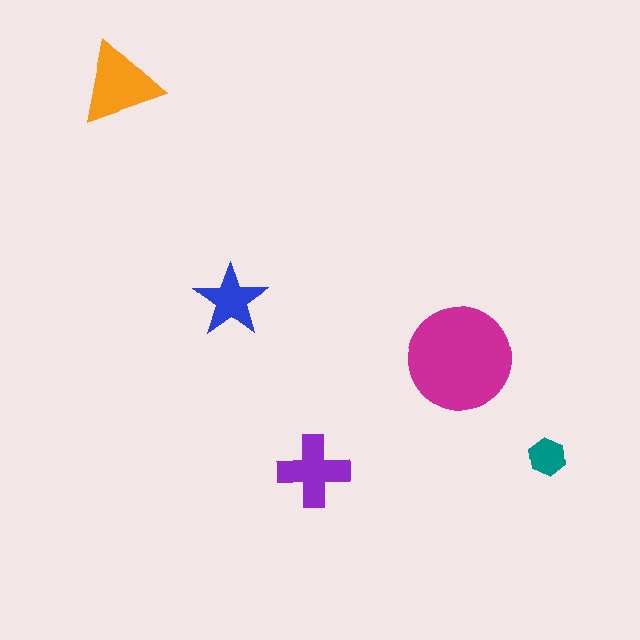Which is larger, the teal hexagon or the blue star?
The blue star.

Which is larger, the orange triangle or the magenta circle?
The magenta circle.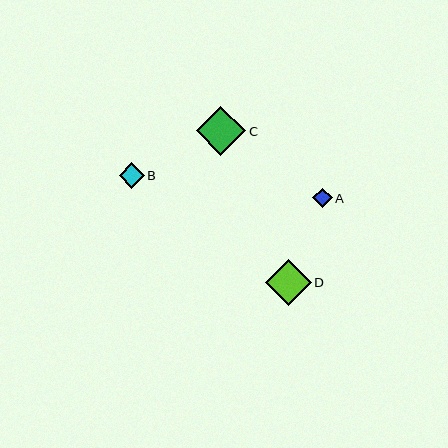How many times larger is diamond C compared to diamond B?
Diamond C is approximately 2.0 times the size of diamond B.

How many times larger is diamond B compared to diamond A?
Diamond B is approximately 1.3 times the size of diamond A.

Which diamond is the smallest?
Diamond A is the smallest with a size of approximately 19 pixels.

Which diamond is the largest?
Diamond C is the largest with a size of approximately 50 pixels.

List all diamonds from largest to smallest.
From largest to smallest: C, D, B, A.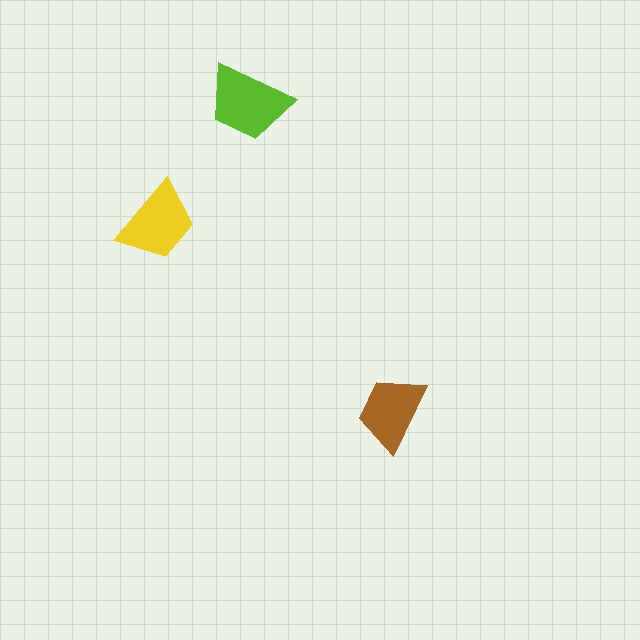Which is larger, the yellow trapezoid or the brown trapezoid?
The yellow one.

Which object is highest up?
The lime trapezoid is topmost.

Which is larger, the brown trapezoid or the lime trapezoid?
The lime one.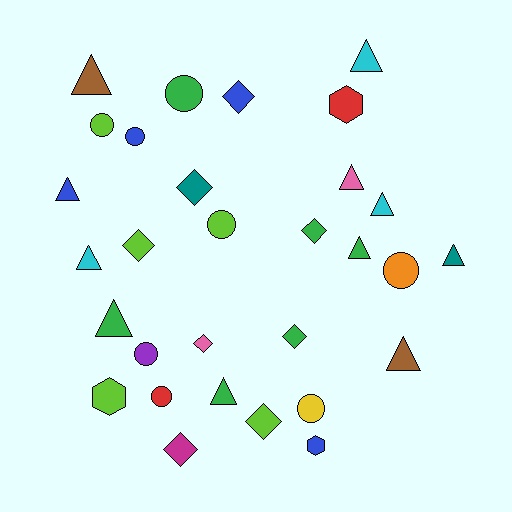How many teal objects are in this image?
There are 2 teal objects.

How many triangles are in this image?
There are 11 triangles.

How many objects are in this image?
There are 30 objects.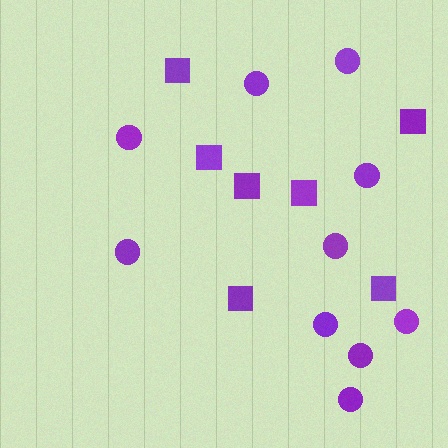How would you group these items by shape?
There are 2 groups: one group of circles (10) and one group of squares (7).